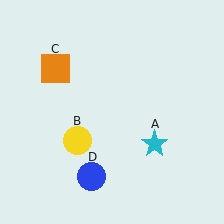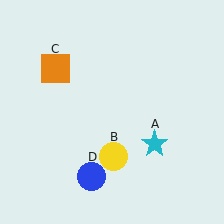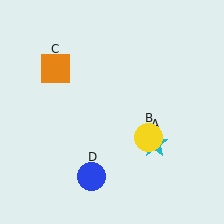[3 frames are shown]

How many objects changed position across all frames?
1 object changed position: yellow circle (object B).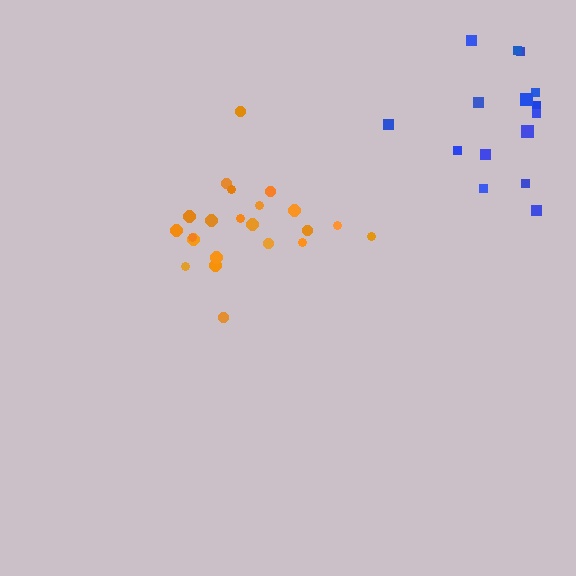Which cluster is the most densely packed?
Orange.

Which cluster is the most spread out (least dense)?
Blue.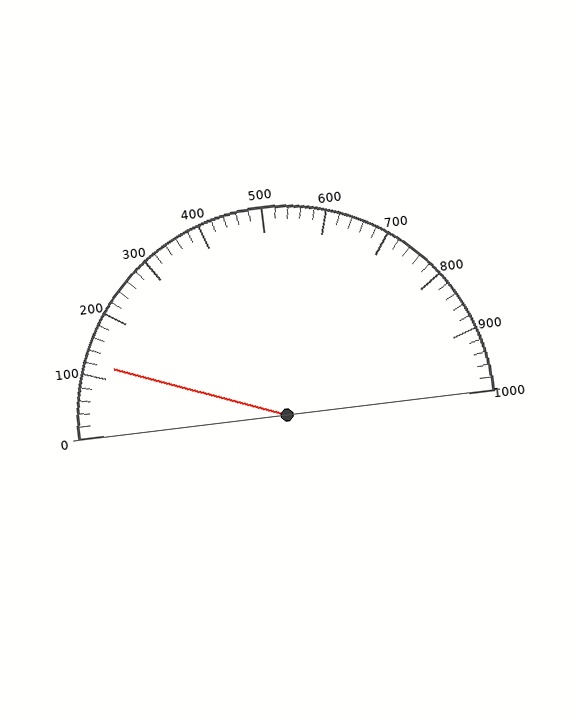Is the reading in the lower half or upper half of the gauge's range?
The reading is in the lower half of the range (0 to 1000).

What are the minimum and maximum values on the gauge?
The gauge ranges from 0 to 1000.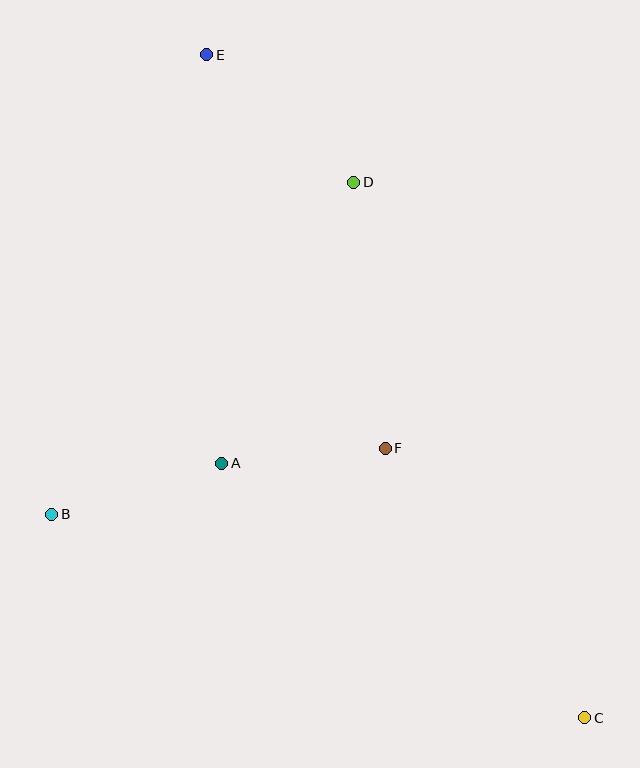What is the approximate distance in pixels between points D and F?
The distance between D and F is approximately 268 pixels.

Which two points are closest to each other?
Points A and F are closest to each other.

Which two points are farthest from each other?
Points C and E are farthest from each other.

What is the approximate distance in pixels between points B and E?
The distance between B and E is approximately 485 pixels.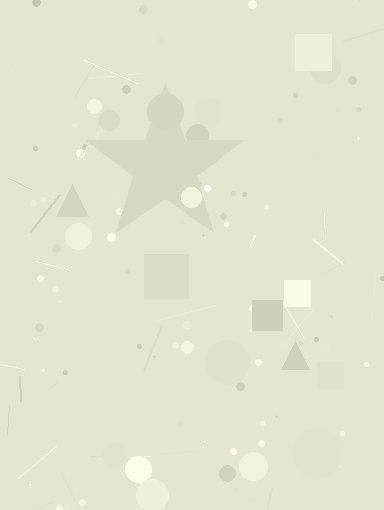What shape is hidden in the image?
A star is hidden in the image.